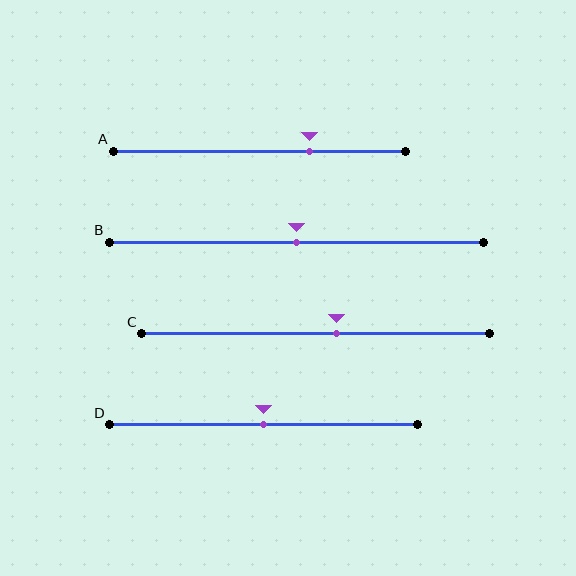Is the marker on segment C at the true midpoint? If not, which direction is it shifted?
No, the marker on segment C is shifted to the right by about 6% of the segment length.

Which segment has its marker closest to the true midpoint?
Segment B has its marker closest to the true midpoint.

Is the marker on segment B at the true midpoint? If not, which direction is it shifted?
Yes, the marker on segment B is at the true midpoint.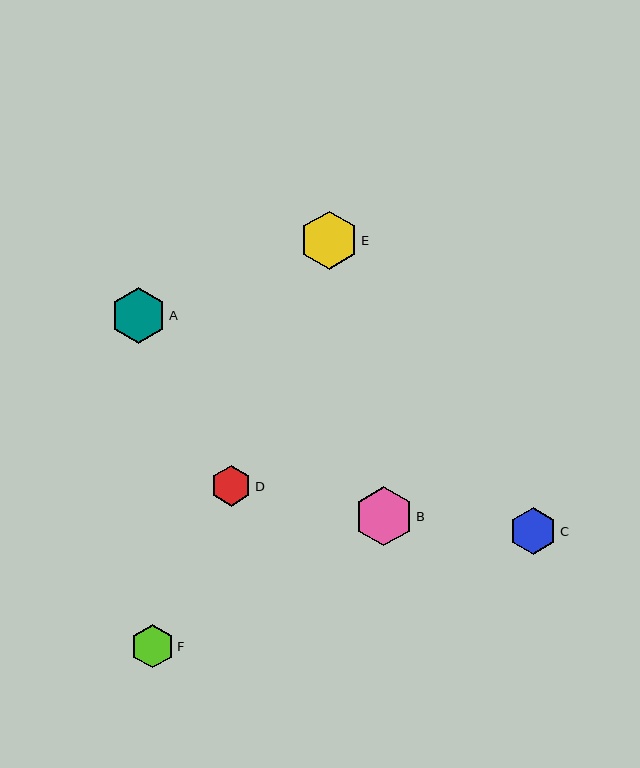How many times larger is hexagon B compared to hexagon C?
Hexagon B is approximately 1.2 times the size of hexagon C.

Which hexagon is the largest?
Hexagon B is the largest with a size of approximately 59 pixels.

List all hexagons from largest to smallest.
From largest to smallest: B, E, A, C, F, D.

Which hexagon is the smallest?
Hexagon D is the smallest with a size of approximately 41 pixels.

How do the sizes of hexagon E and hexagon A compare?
Hexagon E and hexagon A are approximately the same size.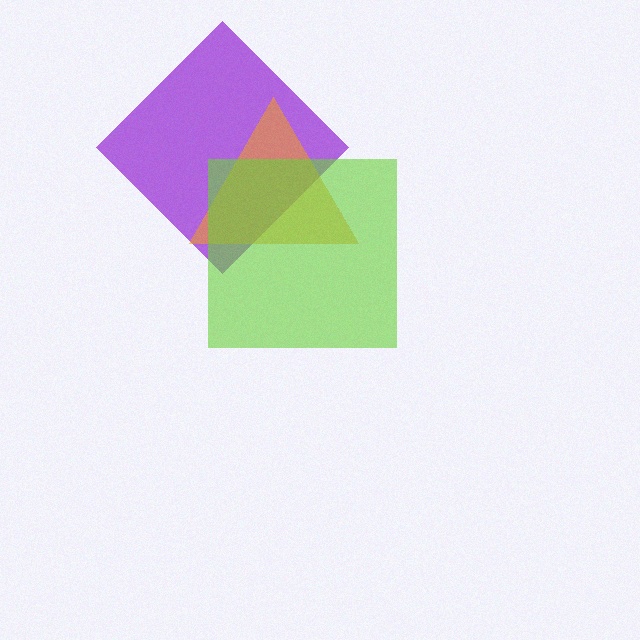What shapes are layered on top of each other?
The layered shapes are: a purple diamond, an orange triangle, a lime square.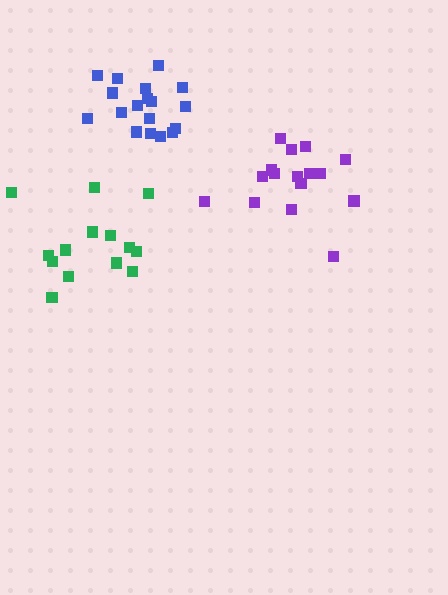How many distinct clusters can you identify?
There are 3 distinct clusters.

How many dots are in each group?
Group 1: 16 dots, Group 2: 14 dots, Group 3: 18 dots (48 total).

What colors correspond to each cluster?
The clusters are colored: purple, green, blue.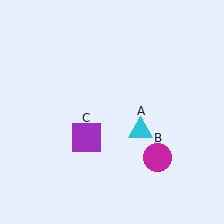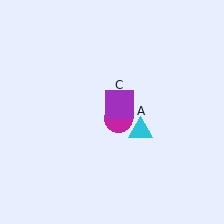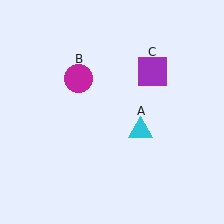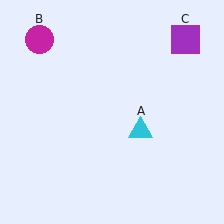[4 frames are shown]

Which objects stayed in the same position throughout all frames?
Cyan triangle (object A) remained stationary.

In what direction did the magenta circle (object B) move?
The magenta circle (object B) moved up and to the left.